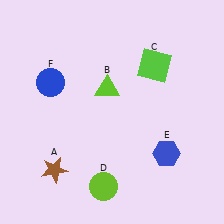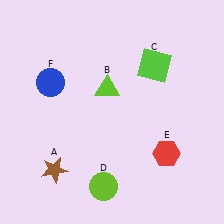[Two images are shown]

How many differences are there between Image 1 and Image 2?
There is 1 difference between the two images.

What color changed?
The hexagon (E) changed from blue in Image 1 to red in Image 2.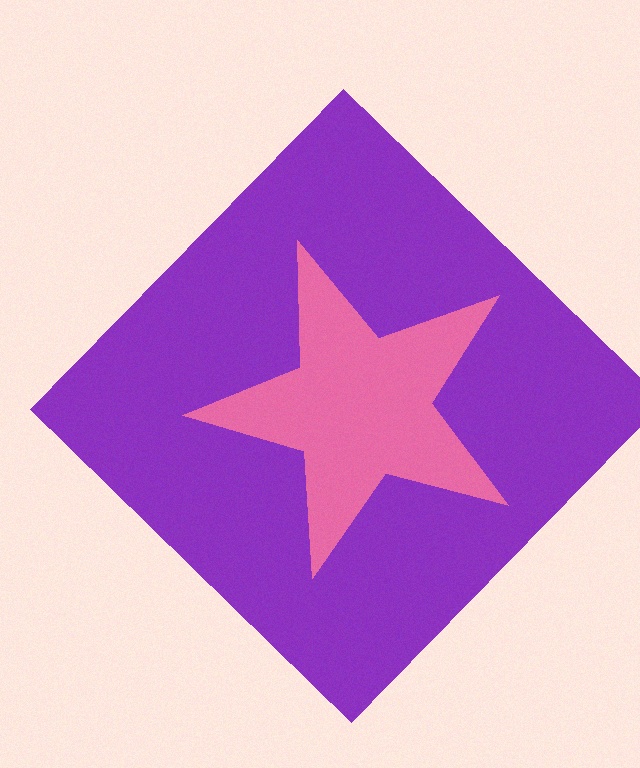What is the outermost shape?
The purple diamond.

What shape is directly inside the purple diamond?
The pink star.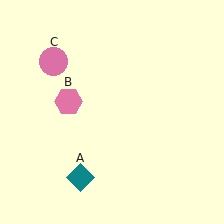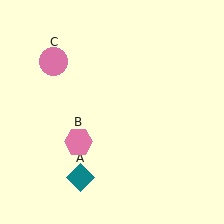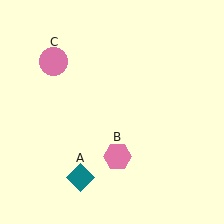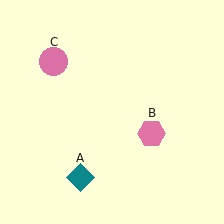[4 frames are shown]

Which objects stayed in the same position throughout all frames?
Teal diamond (object A) and pink circle (object C) remained stationary.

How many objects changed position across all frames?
1 object changed position: pink hexagon (object B).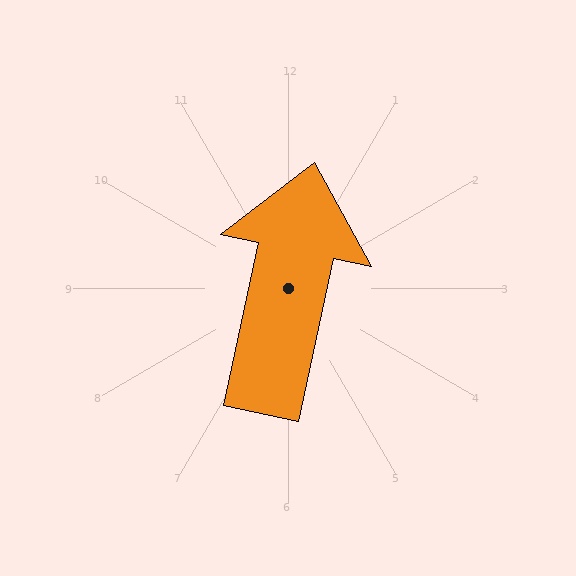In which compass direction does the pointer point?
North.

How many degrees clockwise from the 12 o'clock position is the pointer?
Approximately 12 degrees.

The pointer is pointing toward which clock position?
Roughly 12 o'clock.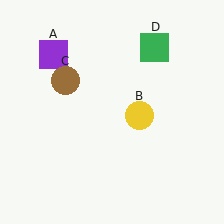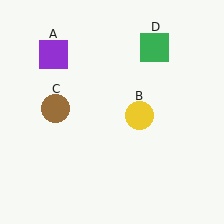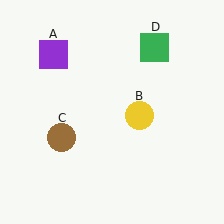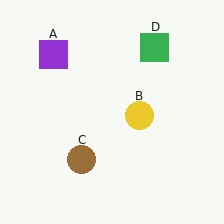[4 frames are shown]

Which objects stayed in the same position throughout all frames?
Purple square (object A) and yellow circle (object B) and green square (object D) remained stationary.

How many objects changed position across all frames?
1 object changed position: brown circle (object C).